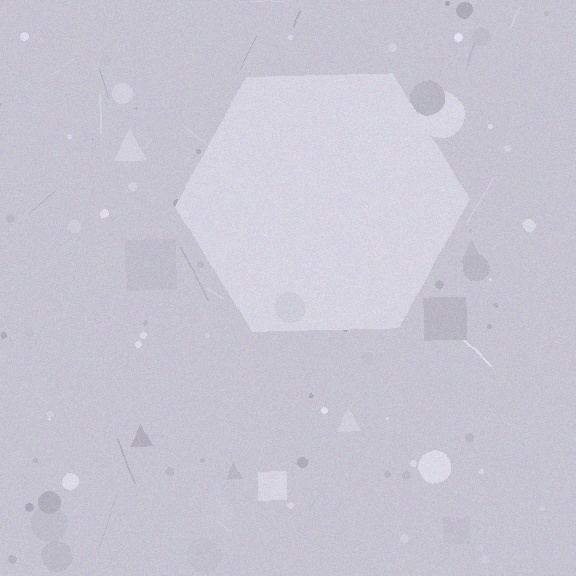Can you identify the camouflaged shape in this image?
The camouflaged shape is a hexagon.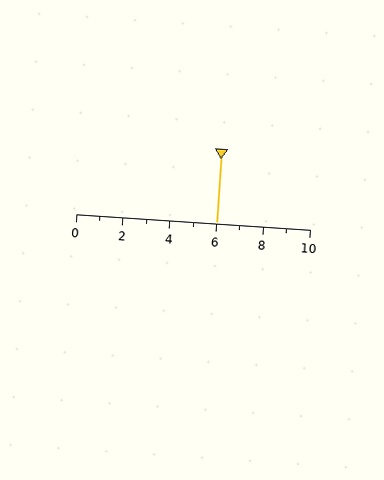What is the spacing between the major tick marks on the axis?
The major ticks are spaced 2 apart.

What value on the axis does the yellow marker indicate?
The marker indicates approximately 6.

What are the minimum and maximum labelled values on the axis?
The axis runs from 0 to 10.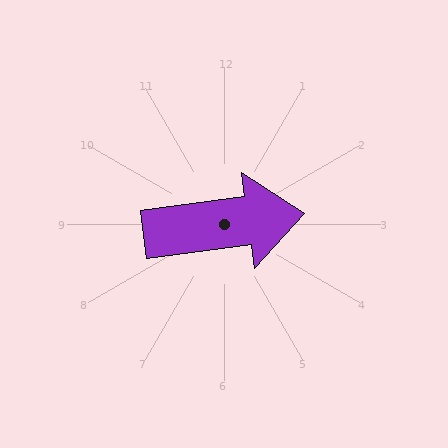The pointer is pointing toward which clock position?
Roughly 3 o'clock.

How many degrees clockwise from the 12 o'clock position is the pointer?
Approximately 82 degrees.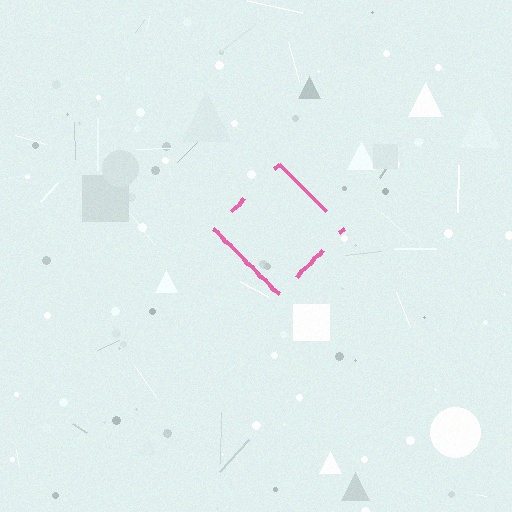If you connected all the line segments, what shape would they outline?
They would outline a diamond.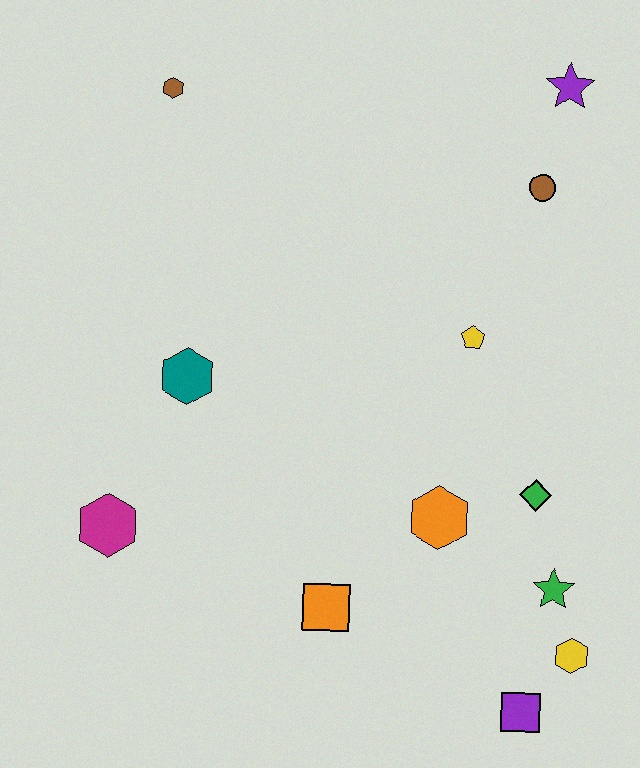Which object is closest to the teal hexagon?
The magenta hexagon is closest to the teal hexagon.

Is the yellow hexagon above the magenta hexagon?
No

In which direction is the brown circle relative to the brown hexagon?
The brown circle is to the right of the brown hexagon.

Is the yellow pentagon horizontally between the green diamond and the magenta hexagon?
Yes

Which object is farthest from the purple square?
The brown hexagon is farthest from the purple square.